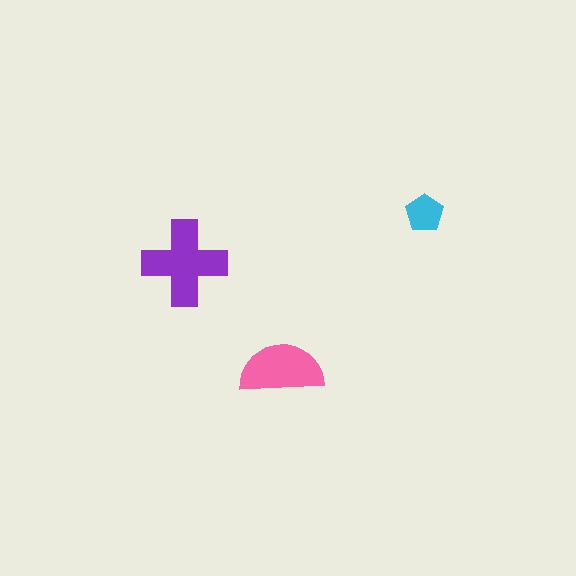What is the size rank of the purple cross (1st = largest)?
1st.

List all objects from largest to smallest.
The purple cross, the pink semicircle, the cyan pentagon.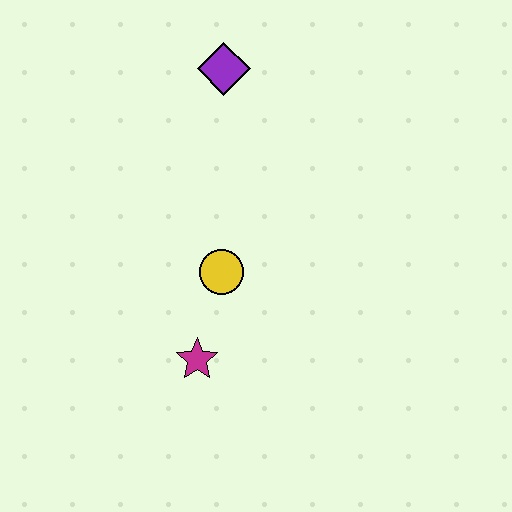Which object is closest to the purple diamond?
The yellow circle is closest to the purple diamond.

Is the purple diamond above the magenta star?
Yes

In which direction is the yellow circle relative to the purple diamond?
The yellow circle is below the purple diamond.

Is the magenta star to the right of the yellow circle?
No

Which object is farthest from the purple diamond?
The magenta star is farthest from the purple diamond.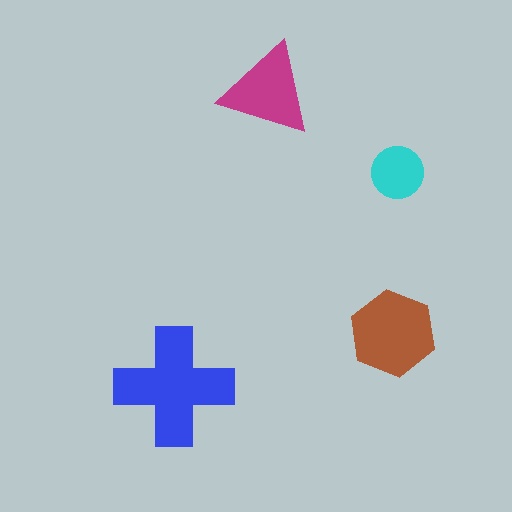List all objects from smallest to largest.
The cyan circle, the magenta triangle, the brown hexagon, the blue cross.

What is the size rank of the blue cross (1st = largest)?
1st.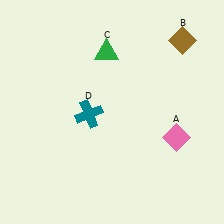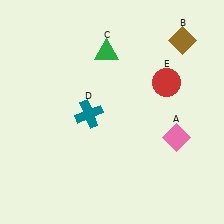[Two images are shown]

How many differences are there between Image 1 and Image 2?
There is 1 difference between the two images.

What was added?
A red circle (E) was added in Image 2.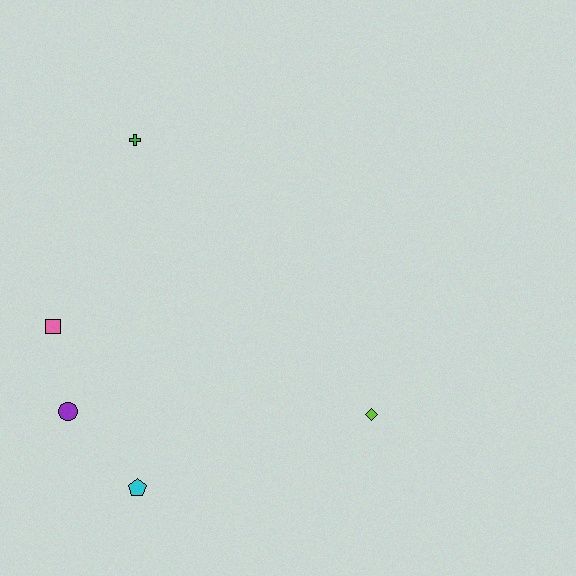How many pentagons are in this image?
There is 1 pentagon.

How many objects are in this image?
There are 5 objects.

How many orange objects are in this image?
There are no orange objects.